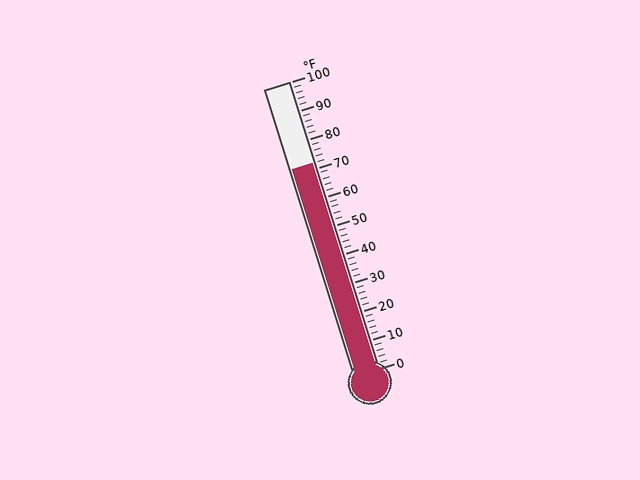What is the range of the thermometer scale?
The thermometer scale ranges from 0°F to 100°F.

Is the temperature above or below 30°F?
The temperature is above 30°F.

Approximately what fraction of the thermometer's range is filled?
The thermometer is filled to approximately 70% of its range.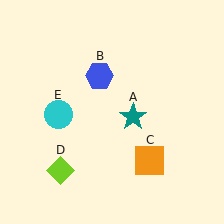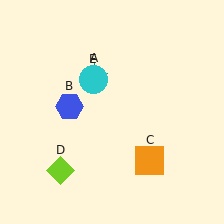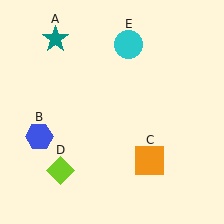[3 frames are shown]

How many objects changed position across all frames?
3 objects changed position: teal star (object A), blue hexagon (object B), cyan circle (object E).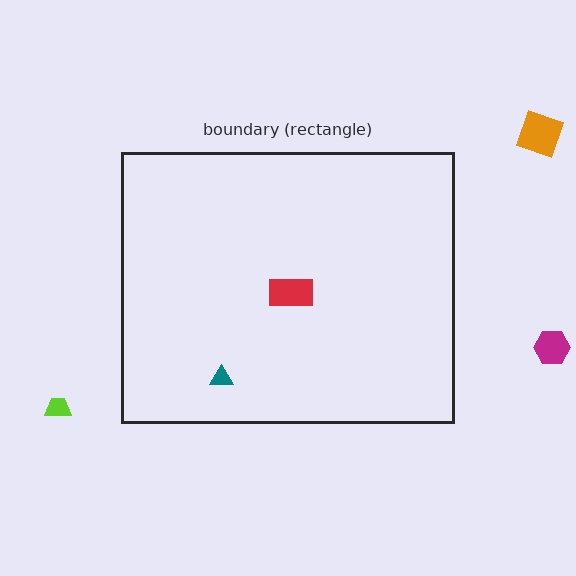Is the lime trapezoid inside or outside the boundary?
Outside.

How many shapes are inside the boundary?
2 inside, 3 outside.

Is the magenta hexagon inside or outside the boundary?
Outside.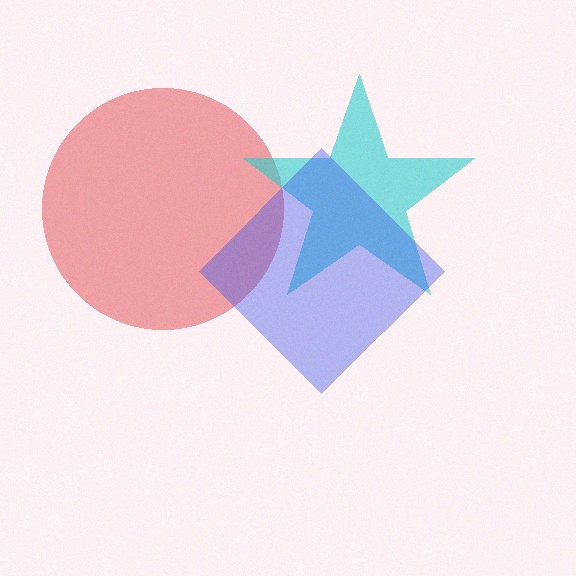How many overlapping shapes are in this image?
There are 3 overlapping shapes in the image.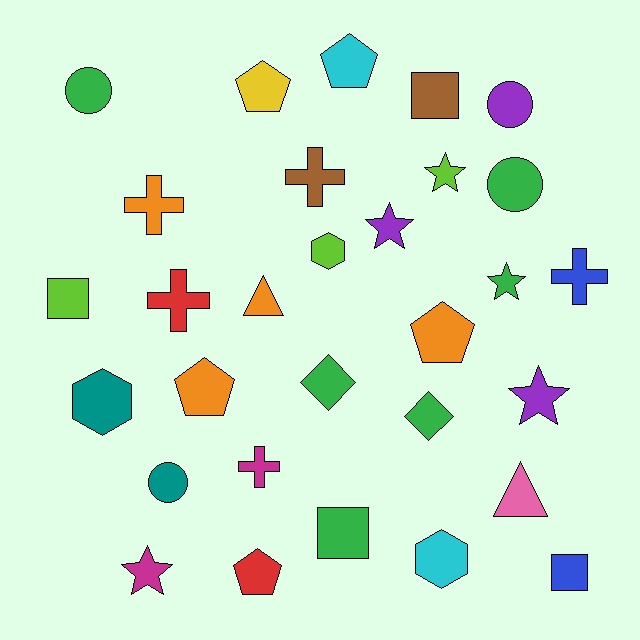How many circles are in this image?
There are 4 circles.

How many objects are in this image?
There are 30 objects.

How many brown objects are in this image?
There are 2 brown objects.